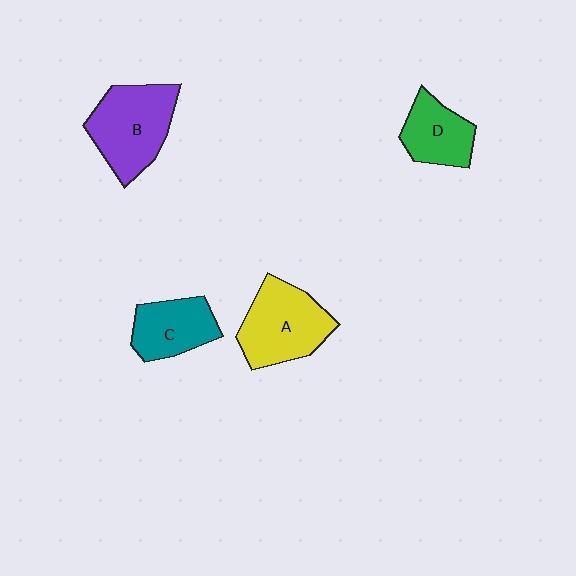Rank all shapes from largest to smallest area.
From largest to smallest: B (purple), A (yellow), C (teal), D (green).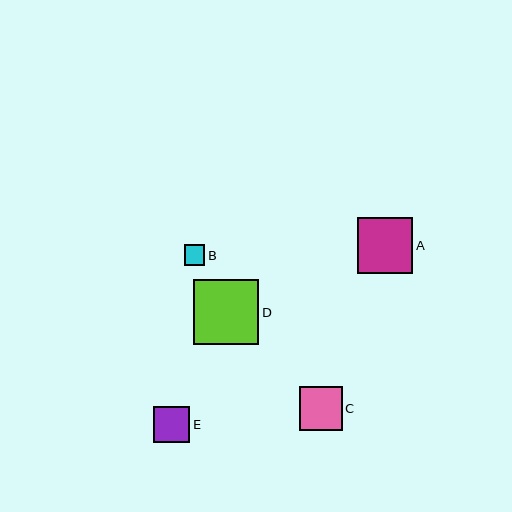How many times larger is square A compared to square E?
Square A is approximately 1.5 times the size of square E.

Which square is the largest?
Square D is the largest with a size of approximately 65 pixels.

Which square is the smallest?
Square B is the smallest with a size of approximately 21 pixels.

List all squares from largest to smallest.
From largest to smallest: D, A, C, E, B.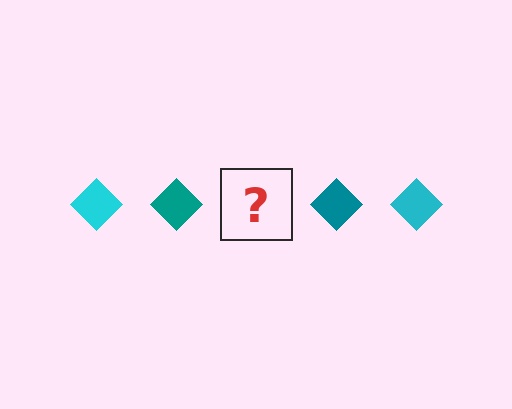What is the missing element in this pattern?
The missing element is a cyan diamond.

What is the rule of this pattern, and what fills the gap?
The rule is that the pattern cycles through cyan, teal diamonds. The gap should be filled with a cyan diamond.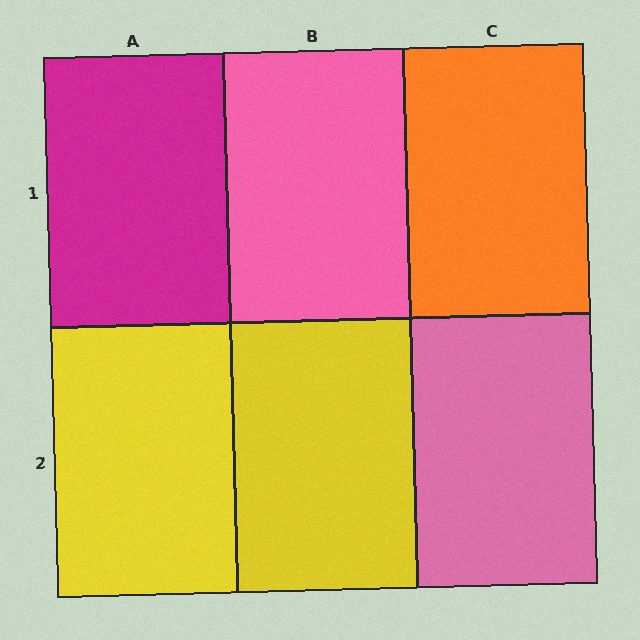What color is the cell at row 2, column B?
Yellow.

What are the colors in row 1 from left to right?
Magenta, pink, orange.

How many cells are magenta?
1 cell is magenta.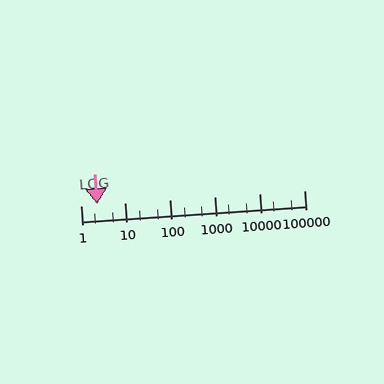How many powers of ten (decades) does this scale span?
The scale spans 5 decades, from 1 to 100000.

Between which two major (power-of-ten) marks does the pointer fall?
The pointer is between 1 and 10.